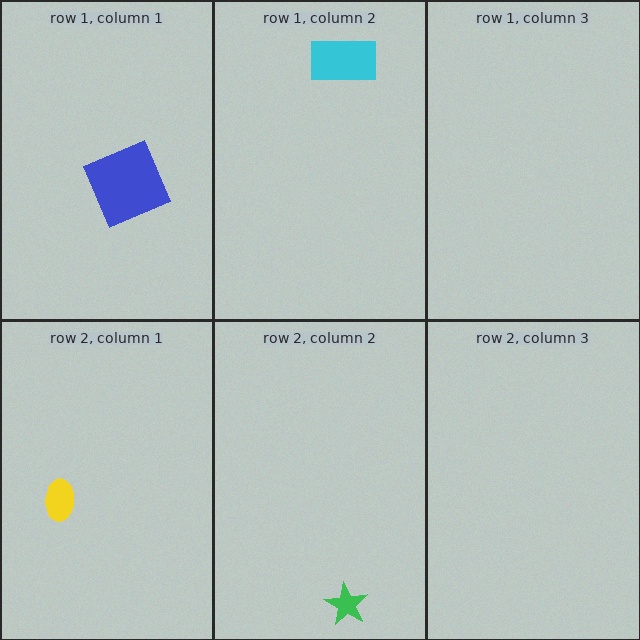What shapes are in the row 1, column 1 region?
The blue square.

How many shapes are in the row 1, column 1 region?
1.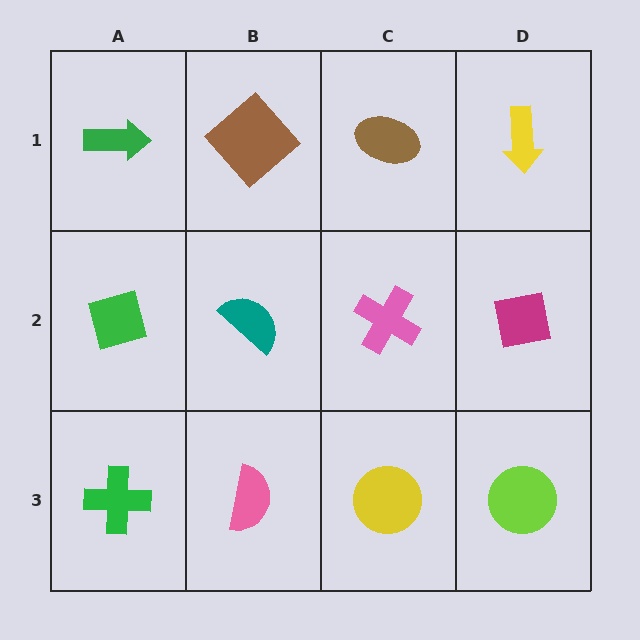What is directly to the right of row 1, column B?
A brown ellipse.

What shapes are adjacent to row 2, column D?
A yellow arrow (row 1, column D), a lime circle (row 3, column D), a pink cross (row 2, column C).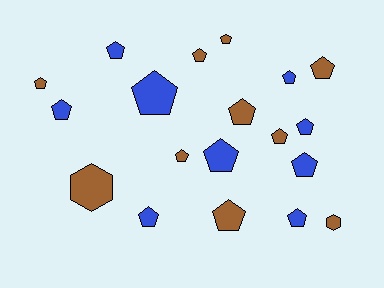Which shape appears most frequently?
Pentagon, with 17 objects.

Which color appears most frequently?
Brown, with 10 objects.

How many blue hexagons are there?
There are no blue hexagons.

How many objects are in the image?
There are 19 objects.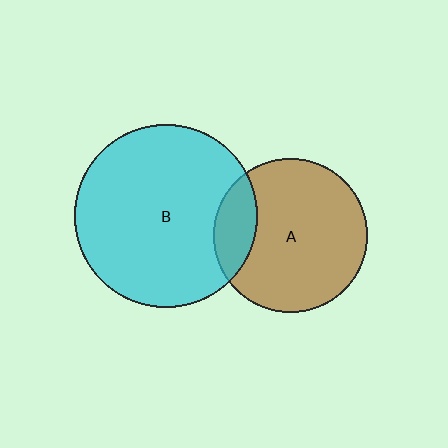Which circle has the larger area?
Circle B (cyan).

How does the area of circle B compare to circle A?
Approximately 1.4 times.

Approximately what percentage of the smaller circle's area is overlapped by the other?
Approximately 15%.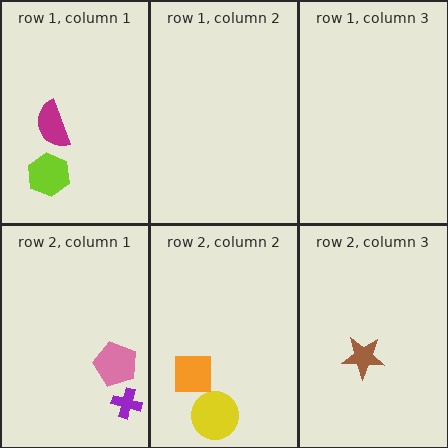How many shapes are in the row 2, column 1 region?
2.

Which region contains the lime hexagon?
The row 1, column 1 region.